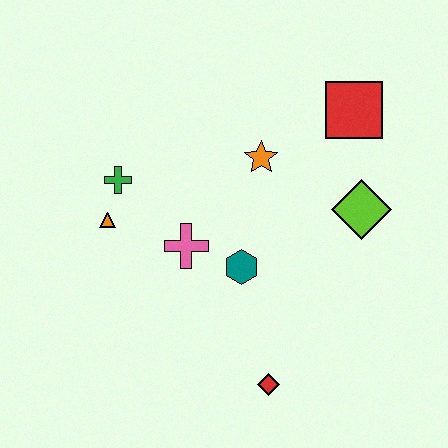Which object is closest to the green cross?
The orange triangle is closest to the green cross.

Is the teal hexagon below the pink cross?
Yes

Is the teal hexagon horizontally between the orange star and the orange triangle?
Yes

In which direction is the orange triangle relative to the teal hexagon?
The orange triangle is to the left of the teal hexagon.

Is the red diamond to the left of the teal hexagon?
No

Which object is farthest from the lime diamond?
The orange triangle is farthest from the lime diamond.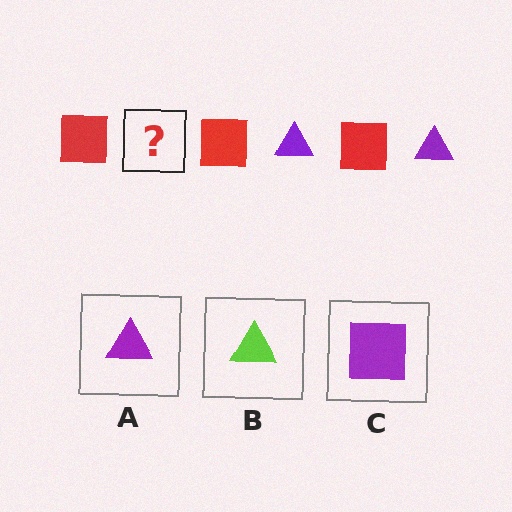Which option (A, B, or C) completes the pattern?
A.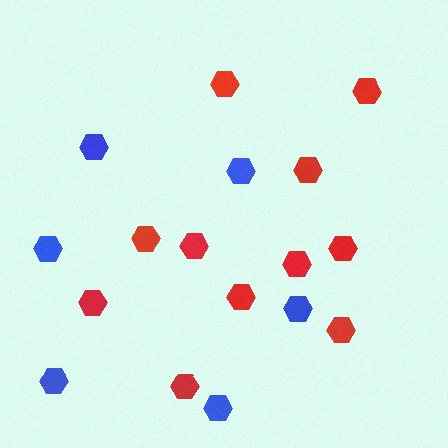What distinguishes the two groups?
There are 2 groups: one group of red hexagons (11) and one group of blue hexagons (6).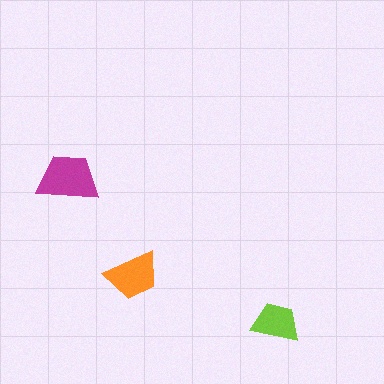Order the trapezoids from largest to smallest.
the magenta one, the orange one, the lime one.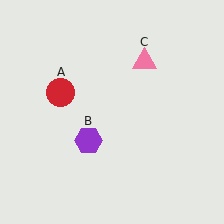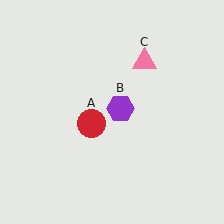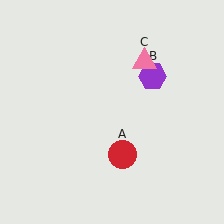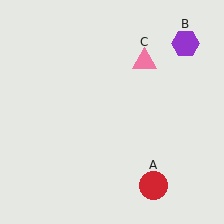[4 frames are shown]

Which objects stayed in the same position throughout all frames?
Pink triangle (object C) remained stationary.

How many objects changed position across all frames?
2 objects changed position: red circle (object A), purple hexagon (object B).